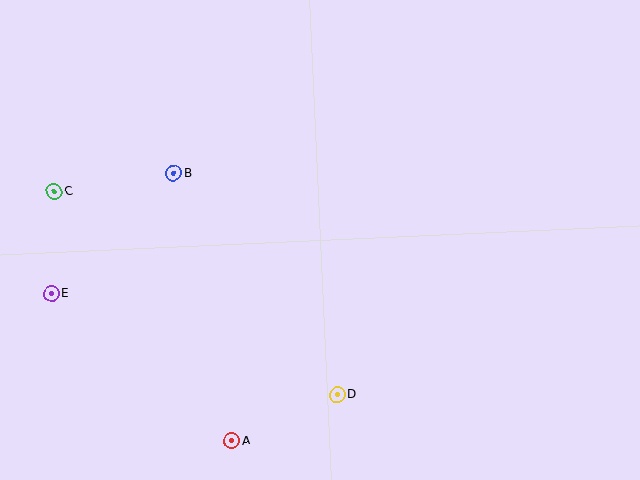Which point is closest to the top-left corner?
Point C is closest to the top-left corner.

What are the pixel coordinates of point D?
Point D is at (337, 395).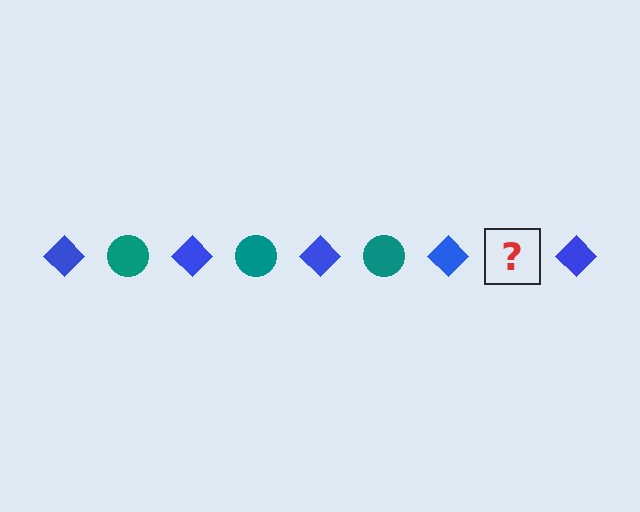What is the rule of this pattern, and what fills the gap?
The rule is that the pattern alternates between blue diamond and teal circle. The gap should be filled with a teal circle.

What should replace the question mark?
The question mark should be replaced with a teal circle.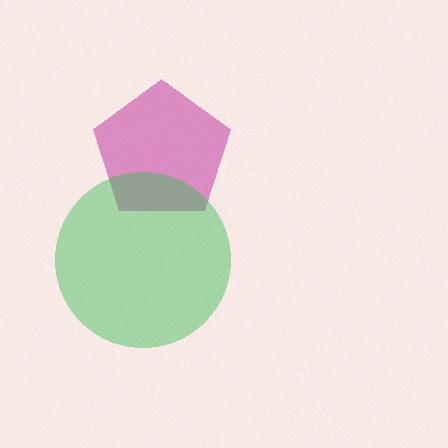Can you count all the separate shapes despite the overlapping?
Yes, there are 2 separate shapes.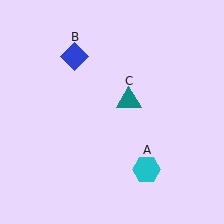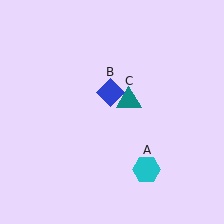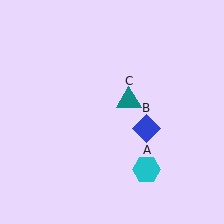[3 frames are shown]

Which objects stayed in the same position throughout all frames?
Cyan hexagon (object A) and teal triangle (object C) remained stationary.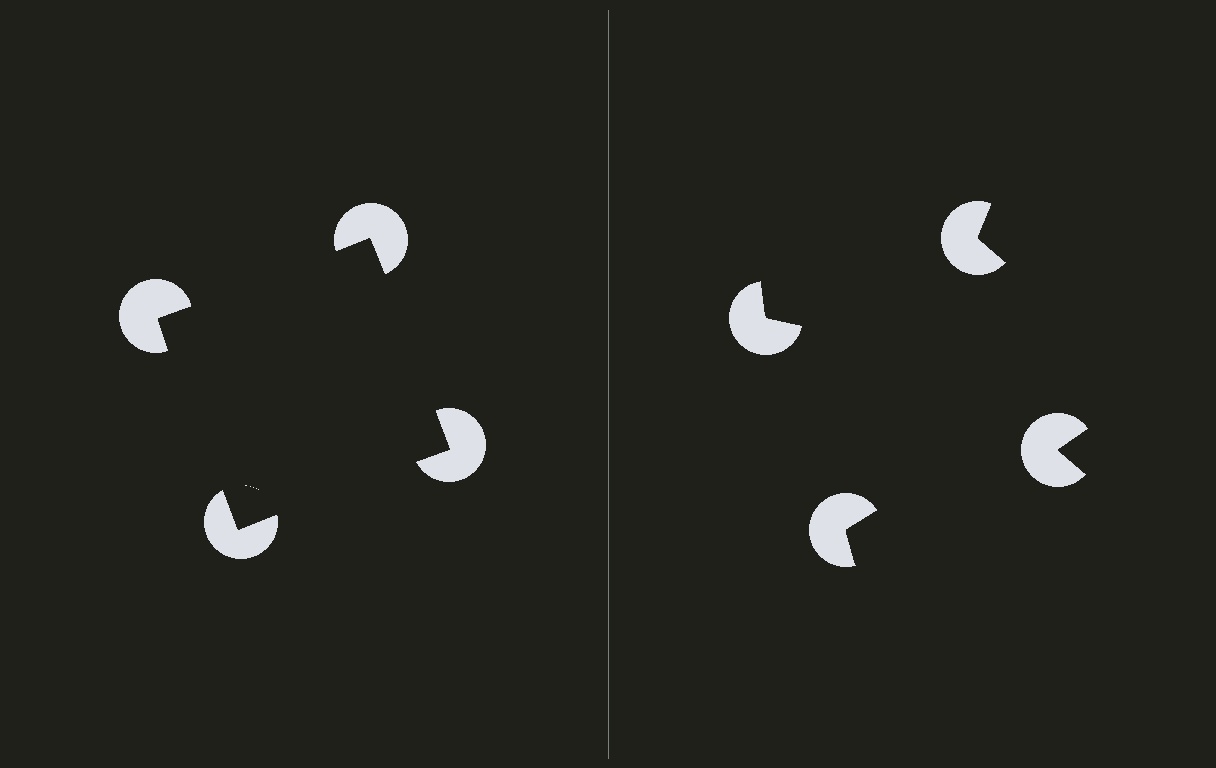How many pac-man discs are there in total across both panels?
8 — 4 on each side.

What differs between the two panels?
The pac-man discs are positioned identically on both sides; only the wedge orientations differ. On the left they align to a square; on the right they are misaligned.